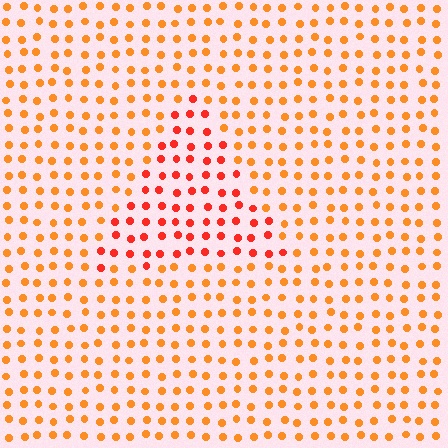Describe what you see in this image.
The image is filled with small orange elements in a uniform arrangement. A triangle-shaped region is visible where the elements are tinted to a slightly different hue, forming a subtle color boundary.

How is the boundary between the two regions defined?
The boundary is defined purely by a slight shift in hue (about 28 degrees). Spacing, size, and orientation are identical on both sides.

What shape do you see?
I see a triangle.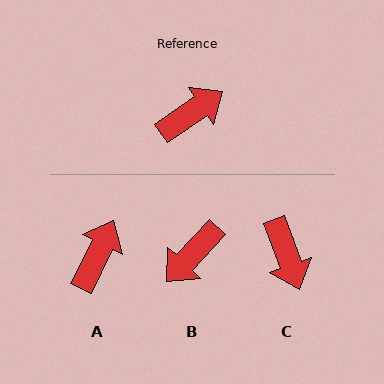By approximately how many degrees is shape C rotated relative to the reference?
Approximately 104 degrees clockwise.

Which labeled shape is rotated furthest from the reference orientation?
B, about 168 degrees away.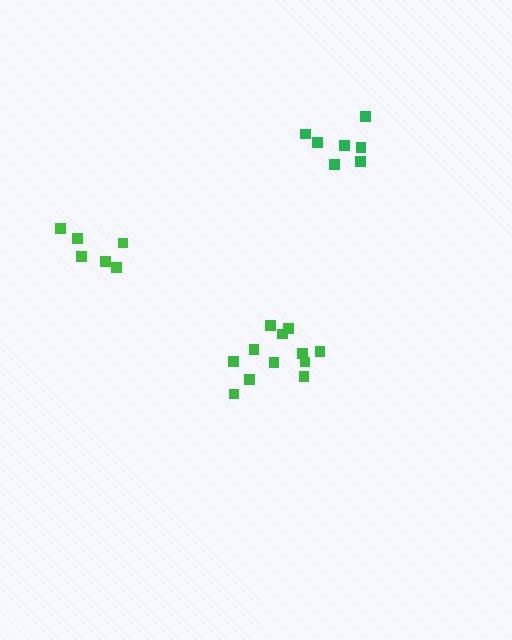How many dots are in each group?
Group 1: 12 dots, Group 2: 6 dots, Group 3: 7 dots (25 total).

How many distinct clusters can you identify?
There are 3 distinct clusters.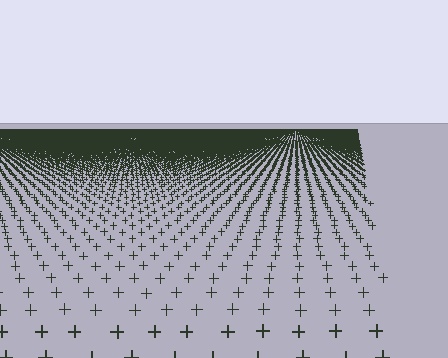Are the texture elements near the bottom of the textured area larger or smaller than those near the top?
Larger. Near the bottom, elements are closer to the viewer and appear at a bigger on-screen size.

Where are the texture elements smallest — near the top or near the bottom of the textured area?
Near the top.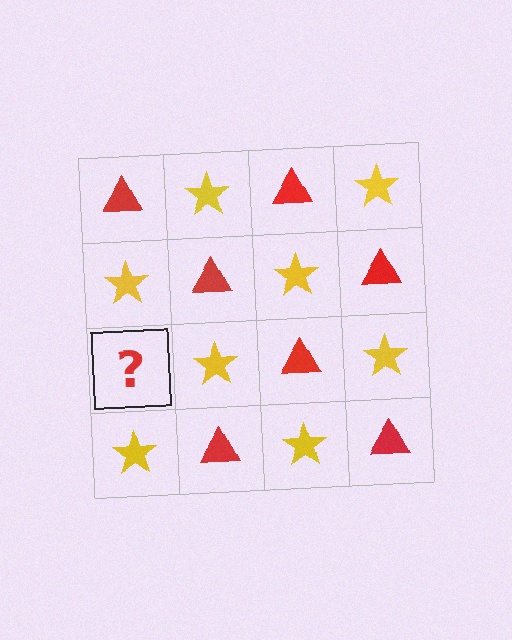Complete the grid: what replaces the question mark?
The question mark should be replaced with a red triangle.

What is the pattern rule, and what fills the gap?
The rule is that it alternates red triangle and yellow star in a checkerboard pattern. The gap should be filled with a red triangle.